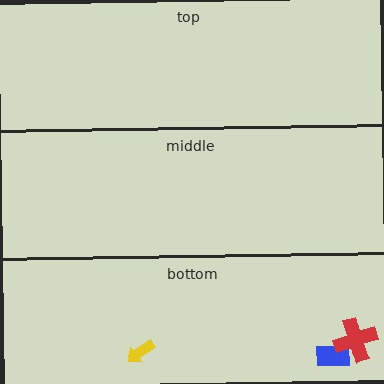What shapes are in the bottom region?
The blue rectangle, the red cross, the yellow arrow.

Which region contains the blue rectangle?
The bottom region.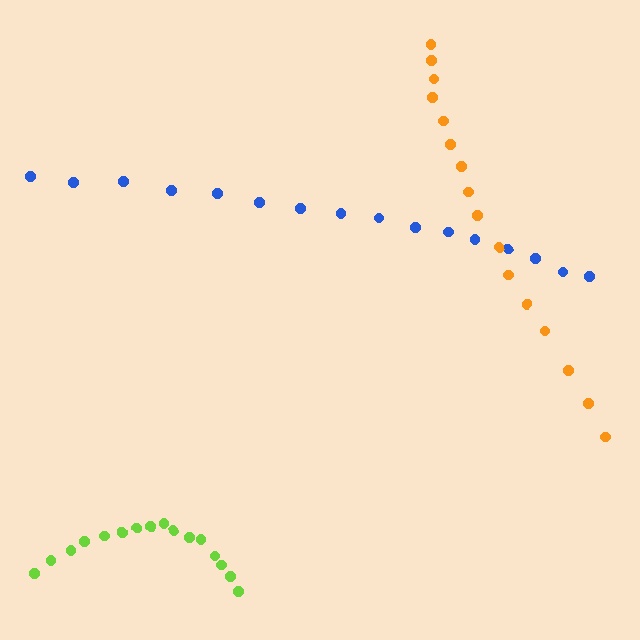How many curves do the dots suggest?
There are 3 distinct paths.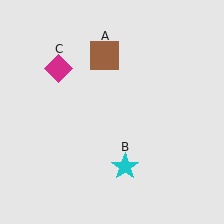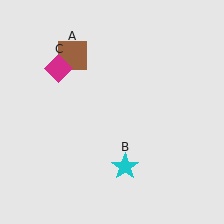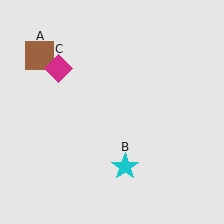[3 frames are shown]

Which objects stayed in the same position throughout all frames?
Cyan star (object B) and magenta diamond (object C) remained stationary.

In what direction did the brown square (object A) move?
The brown square (object A) moved left.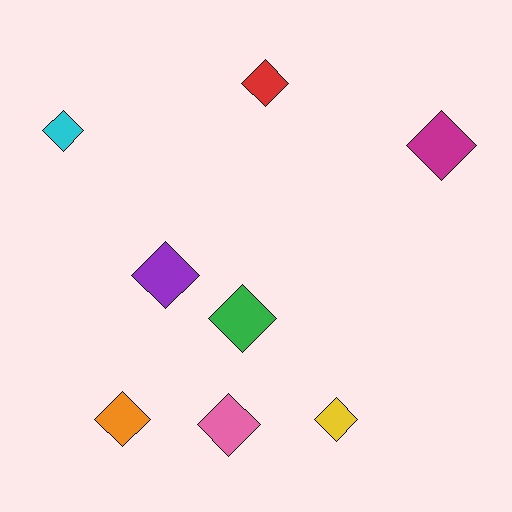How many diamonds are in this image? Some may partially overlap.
There are 8 diamonds.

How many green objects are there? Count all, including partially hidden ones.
There is 1 green object.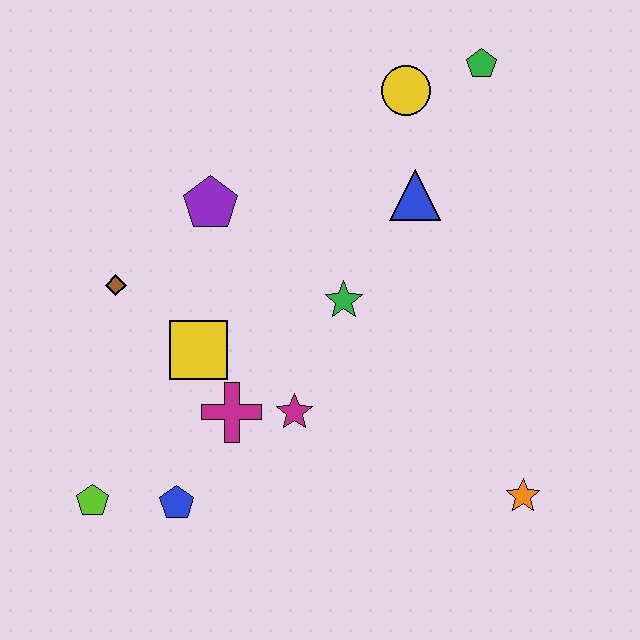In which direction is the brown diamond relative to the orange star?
The brown diamond is to the left of the orange star.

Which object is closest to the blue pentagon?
The lime pentagon is closest to the blue pentagon.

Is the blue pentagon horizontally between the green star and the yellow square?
No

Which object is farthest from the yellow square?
The green pentagon is farthest from the yellow square.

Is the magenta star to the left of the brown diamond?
No